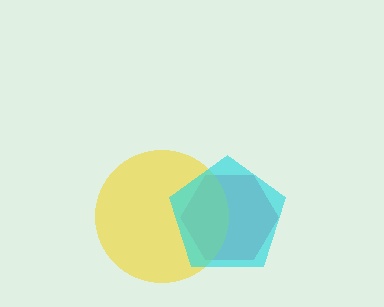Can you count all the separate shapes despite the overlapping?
Yes, there are 3 separate shapes.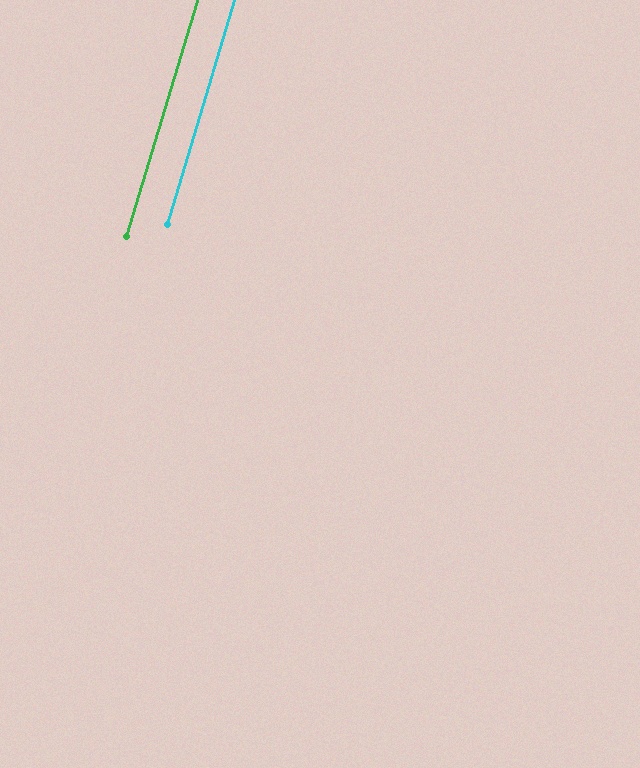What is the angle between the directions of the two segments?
Approximately 0 degrees.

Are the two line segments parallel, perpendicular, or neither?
Parallel — their directions differ by only 0.1°.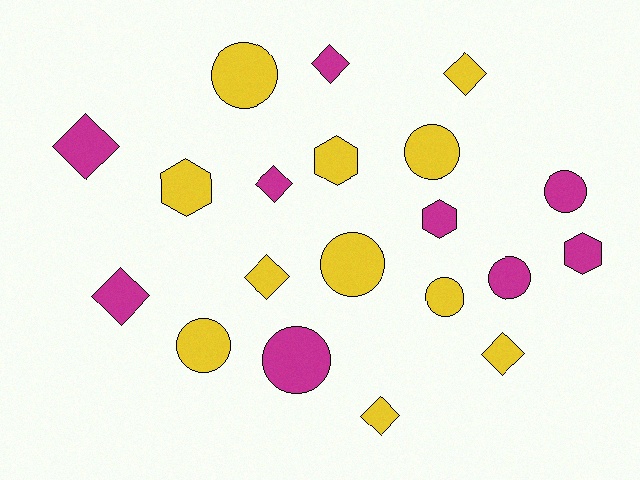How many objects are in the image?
There are 20 objects.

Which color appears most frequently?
Yellow, with 11 objects.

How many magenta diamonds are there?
There are 4 magenta diamonds.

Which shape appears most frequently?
Circle, with 8 objects.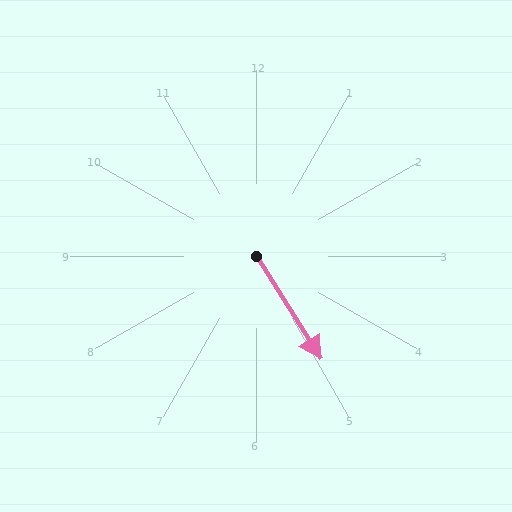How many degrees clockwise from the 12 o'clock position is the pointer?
Approximately 148 degrees.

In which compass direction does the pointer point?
Southeast.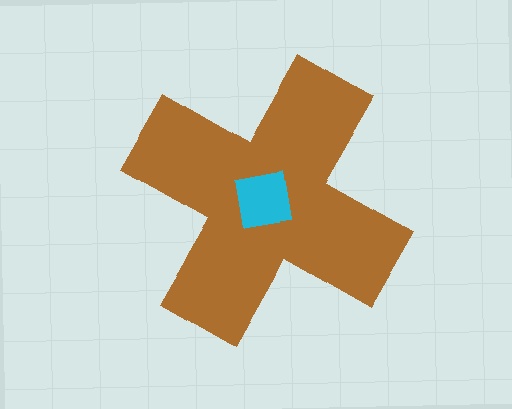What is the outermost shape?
The brown cross.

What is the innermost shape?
The cyan square.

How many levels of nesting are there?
2.